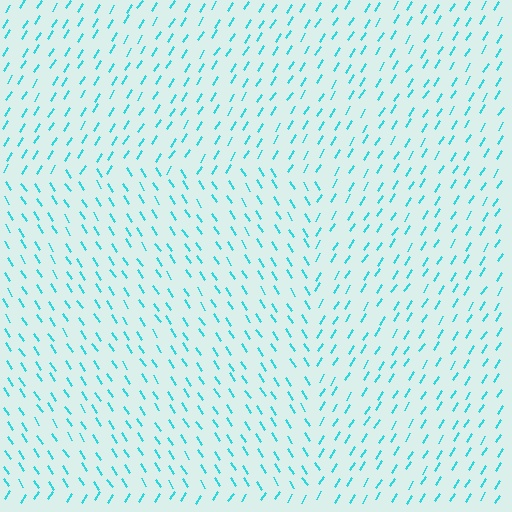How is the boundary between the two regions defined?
The boundary is defined purely by a change in line orientation (approximately 65 degrees difference). All lines are the same color and thickness.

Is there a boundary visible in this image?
Yes, there is a texture boundary formed by a change in line orientation.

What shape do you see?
I see a rectangle.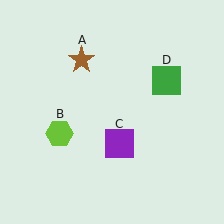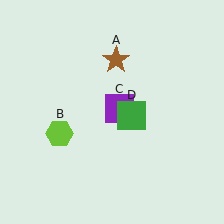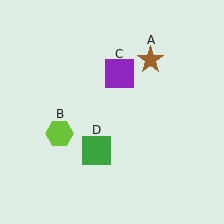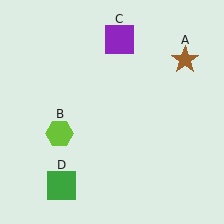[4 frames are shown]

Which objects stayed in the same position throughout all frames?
Lime hexagon (object B) remained stationary.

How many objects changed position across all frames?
3 objects changed position: brown star (object A), purple square (object C), green square (object D).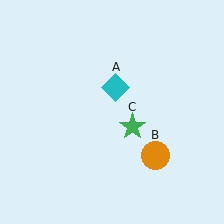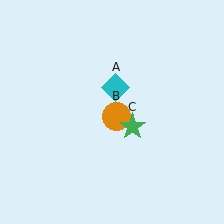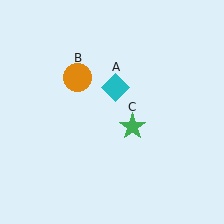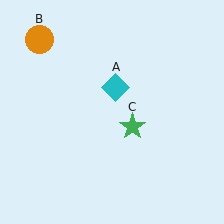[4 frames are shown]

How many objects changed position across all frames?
1 object changed position: orange circle (object B).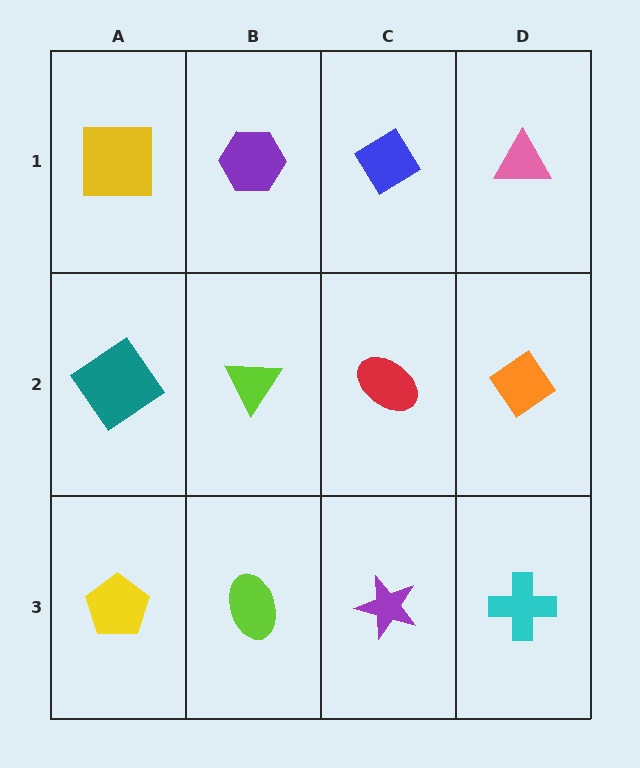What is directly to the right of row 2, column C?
An orange diamond.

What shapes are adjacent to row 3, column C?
A red ellipse (row 2, column C), a lime ellipse (row 3, column B), a cyan cross (row 3, column D).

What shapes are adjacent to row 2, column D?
A pink triangle (row 1, column D), a cyan cross (row 3, column D), a red ellipse (row 2, column C).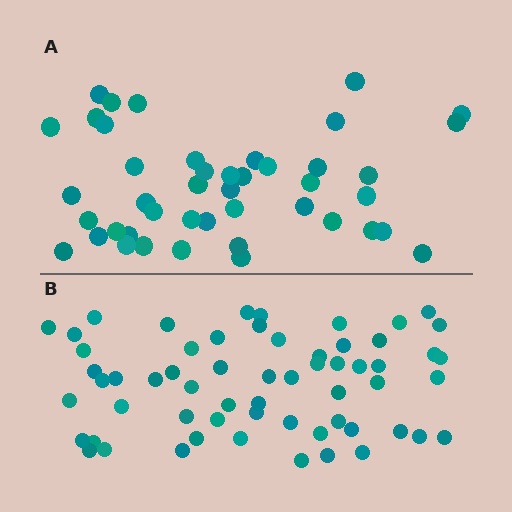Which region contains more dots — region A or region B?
Region B (the bottom region) has more dots.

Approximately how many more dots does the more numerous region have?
Region B has approximately 15 more dots than region A.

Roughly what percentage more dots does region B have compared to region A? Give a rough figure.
About 35% more.